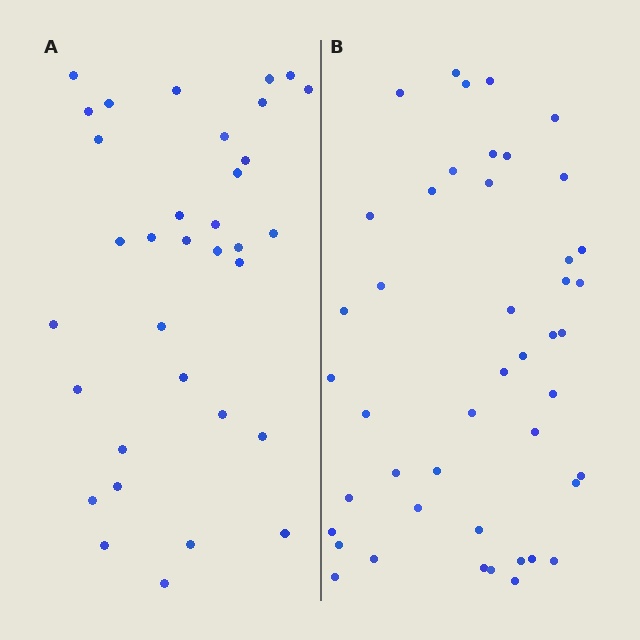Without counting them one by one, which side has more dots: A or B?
Region B (the right region) has more dots.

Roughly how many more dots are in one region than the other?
Region B has roughly 12 or so more dots than region A.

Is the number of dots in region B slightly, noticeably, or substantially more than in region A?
Region B has noticeably more, but not dramatically so. The ratio is roughly 1.3 to 1.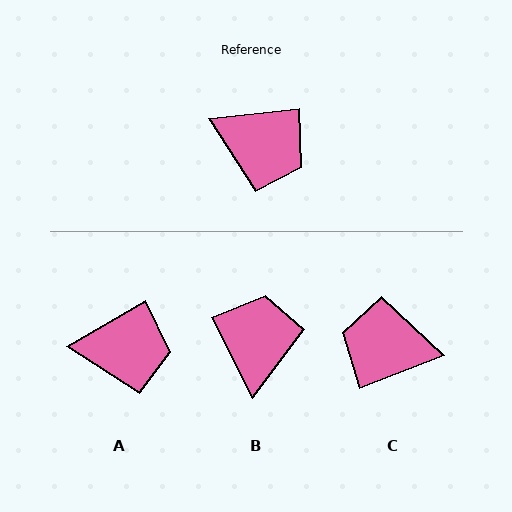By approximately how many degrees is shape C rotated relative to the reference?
Approximately 166 degrees clockwise.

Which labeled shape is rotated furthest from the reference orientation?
C, about 166 degrees away.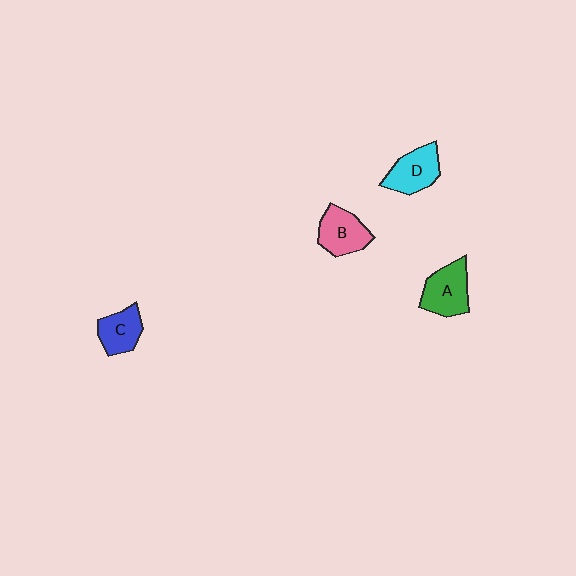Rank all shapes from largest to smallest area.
From largest to smallest: A (green), B (pink), D (cyan), C (blue).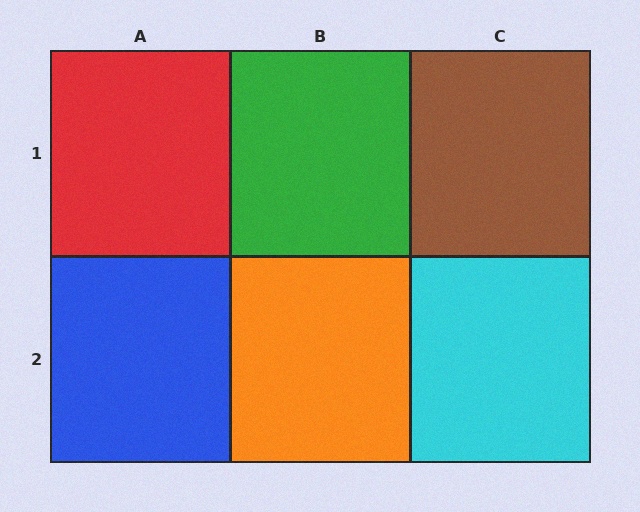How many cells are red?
1 cell is red.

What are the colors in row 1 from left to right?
Red, green, brown.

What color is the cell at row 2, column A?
Blue.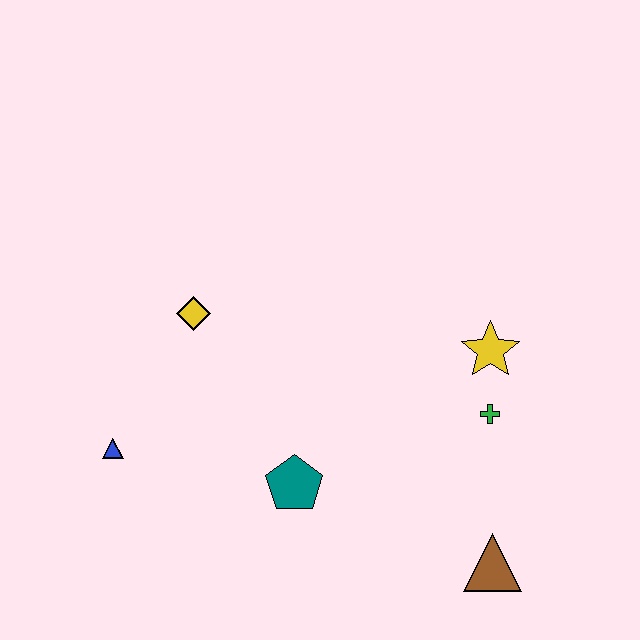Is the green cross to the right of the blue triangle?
Yes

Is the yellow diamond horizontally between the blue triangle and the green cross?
Yes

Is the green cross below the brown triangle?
No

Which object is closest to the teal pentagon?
The blue triangle is closest to the teal pentagon.